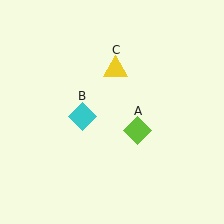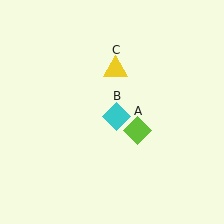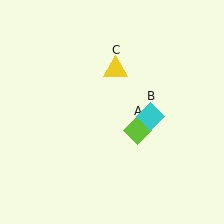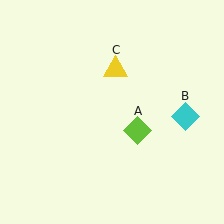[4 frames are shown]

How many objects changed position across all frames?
1 object changed position: cyan diamond (object B).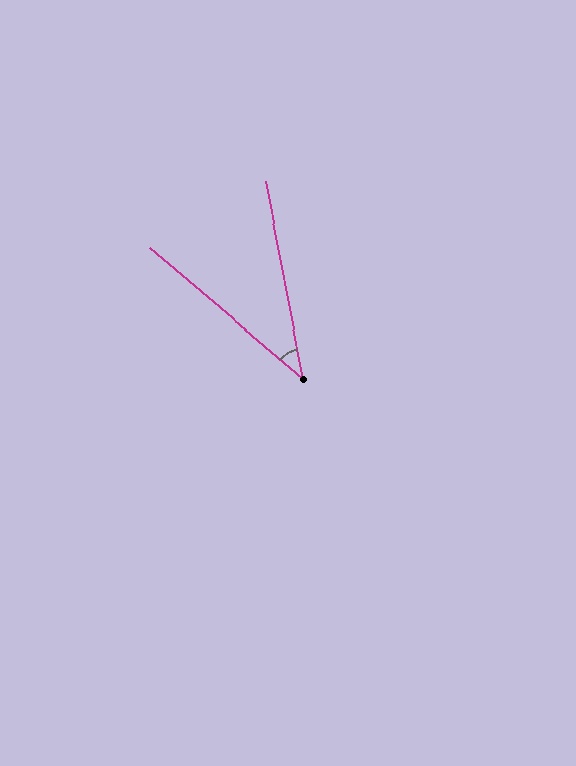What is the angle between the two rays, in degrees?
Approximately 39 degrees.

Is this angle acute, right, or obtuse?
It is acute.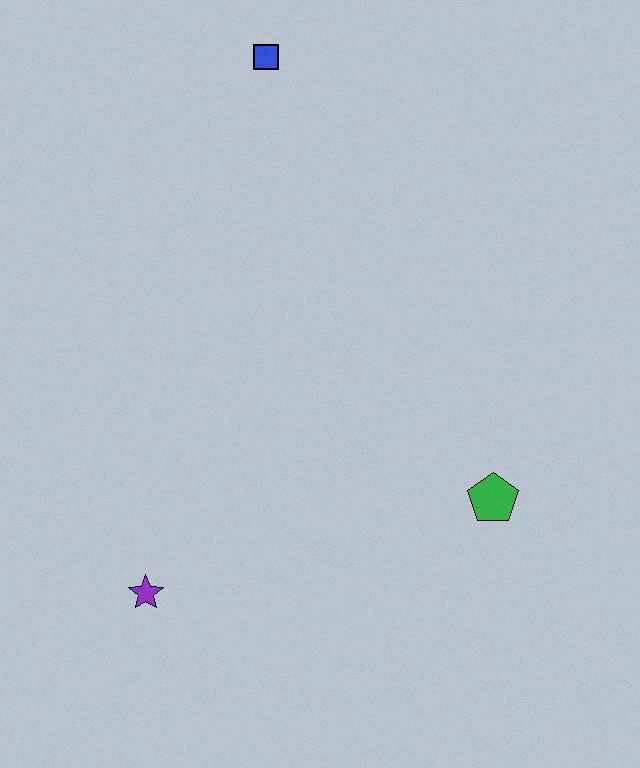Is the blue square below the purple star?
No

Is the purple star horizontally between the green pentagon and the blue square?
No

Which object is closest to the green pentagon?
The purple star is closest to the green pentagon.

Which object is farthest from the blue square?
The purple star is farthest from the blue square.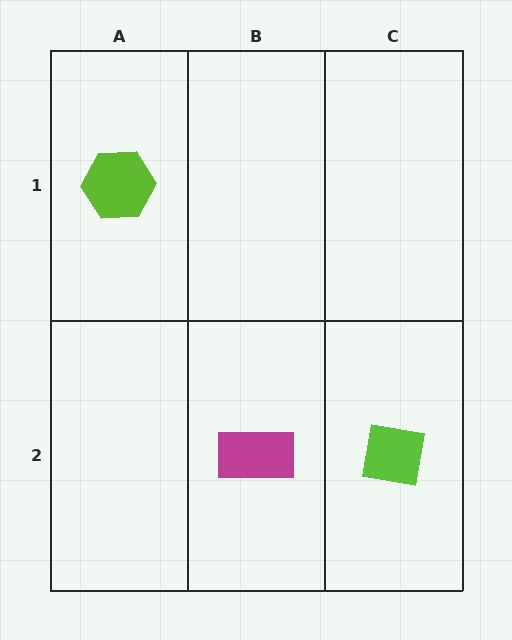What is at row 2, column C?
A lime square.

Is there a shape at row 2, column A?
No, that cell is empty.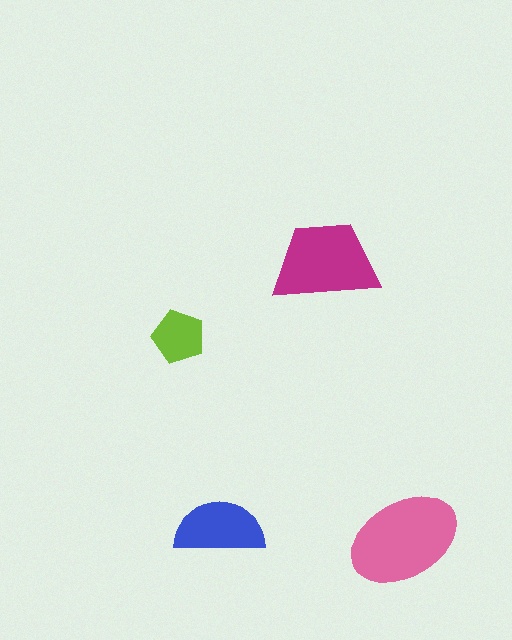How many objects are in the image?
There are 4 objects in the image.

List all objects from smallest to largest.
The lime pentagon, the blue semicircle, the magenta trapezoid, the pink ellipse.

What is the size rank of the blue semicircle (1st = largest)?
3rd.